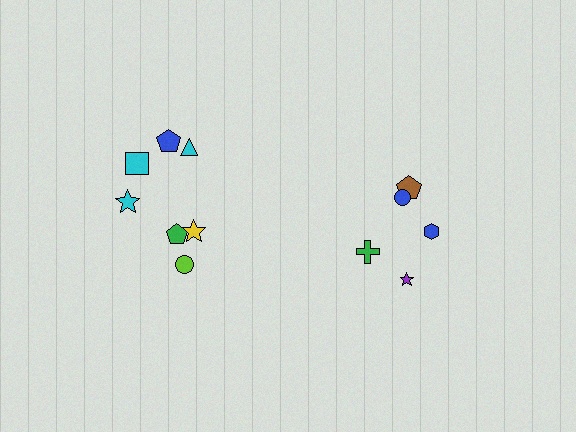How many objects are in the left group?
There are 7 objects.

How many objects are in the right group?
There are 5 objects.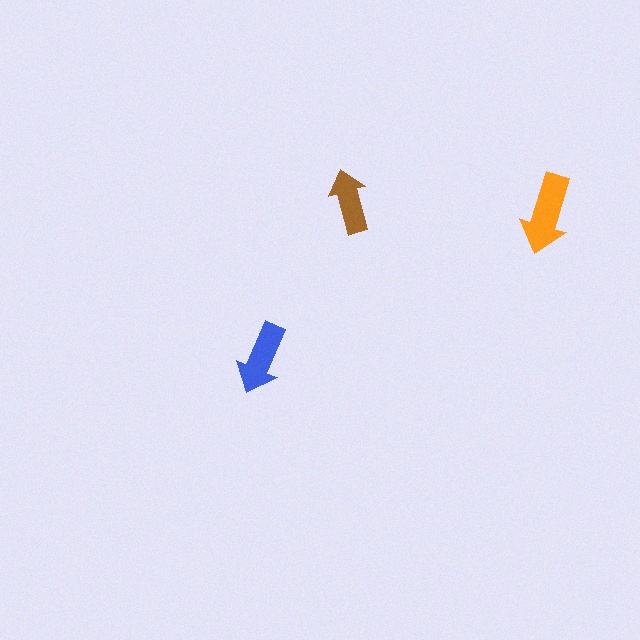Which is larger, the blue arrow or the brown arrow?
The blue one.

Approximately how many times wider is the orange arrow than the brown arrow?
About 1.5 times wider.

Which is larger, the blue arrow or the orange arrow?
The orange one.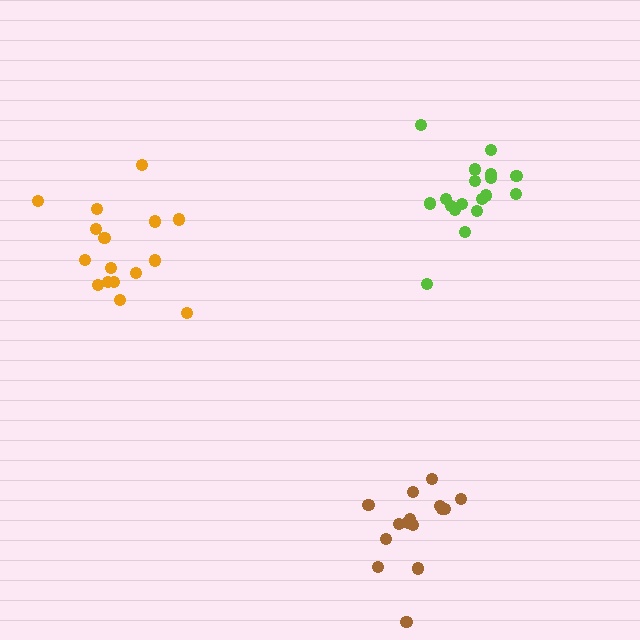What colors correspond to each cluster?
The clusters are colored: lime, brown, orange.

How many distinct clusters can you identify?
There are 3 distinct clusters.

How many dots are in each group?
Group 1: 18 dots, Group 2: 15 dots, Group 3: 16 dots (49 total).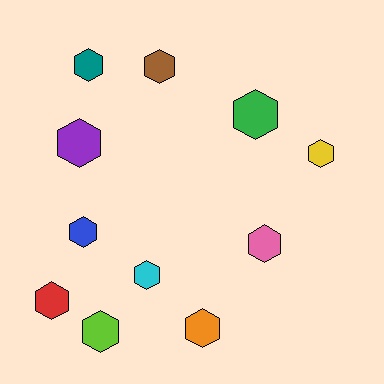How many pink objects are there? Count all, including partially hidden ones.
There is 1 pink object.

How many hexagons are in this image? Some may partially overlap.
There are 11 hexagons.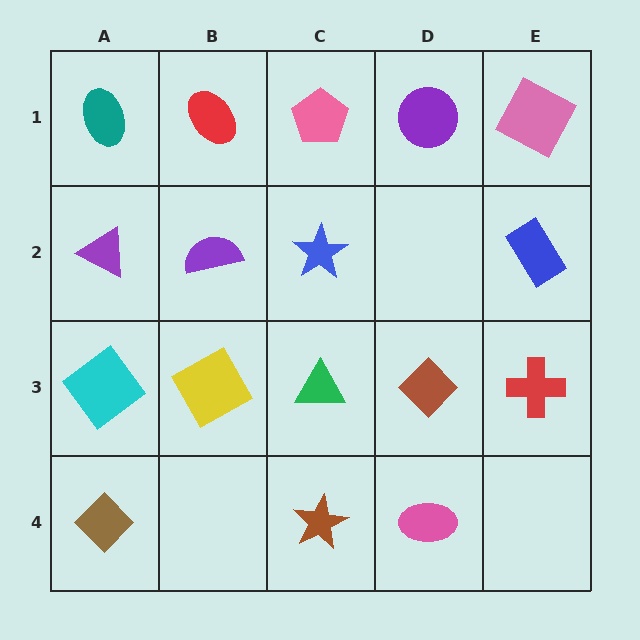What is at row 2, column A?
A purple triangle.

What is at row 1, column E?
A pink square.